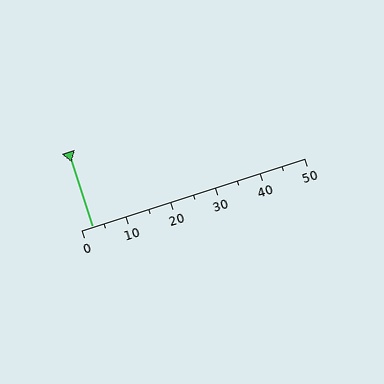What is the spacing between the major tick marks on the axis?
The major ticks are spaced 10 apart.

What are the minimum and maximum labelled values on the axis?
The axis runs from 0 to 50.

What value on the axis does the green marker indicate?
The marker indicates approximately 2.5.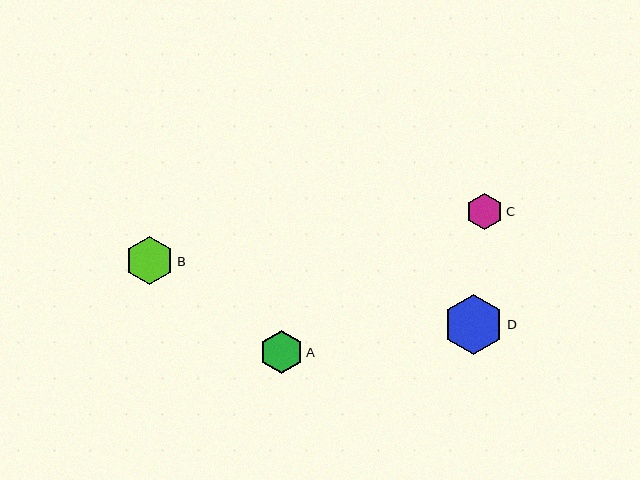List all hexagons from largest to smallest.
From largest to smallest: D, B, A, C.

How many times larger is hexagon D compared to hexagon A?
Hexagon D is approximately 1.4 times the size of hexagon A.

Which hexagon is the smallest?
Hexagon C is the smallest with a size of approximately 37 pixels.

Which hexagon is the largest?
Hexagon D is the largest with a size of approximately 61 pixels.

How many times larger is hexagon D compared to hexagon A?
Hexagon D is approximately 1.4 times the size of hexagon A.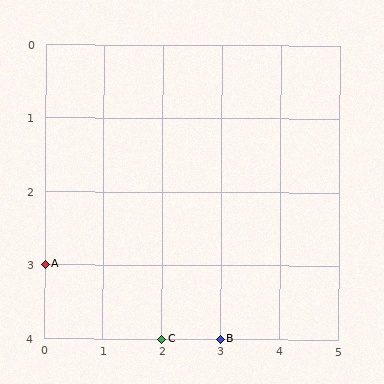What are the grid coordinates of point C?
Point C is at grid coordinates (2, 4).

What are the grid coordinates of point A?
Point A is at grid coordinates (0, 3).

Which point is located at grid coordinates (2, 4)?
Point C is at (2, 4).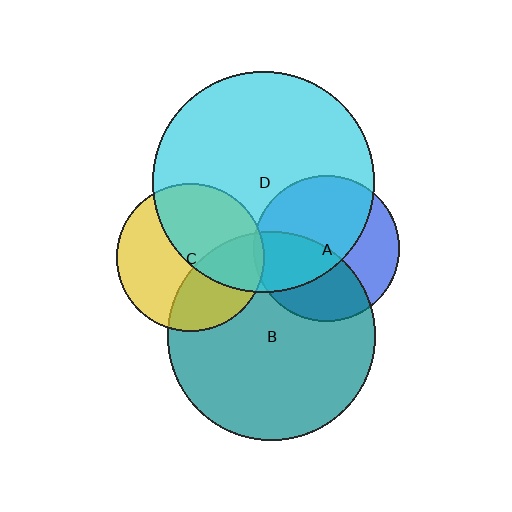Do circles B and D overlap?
Yes.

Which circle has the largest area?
Circle D (cyan).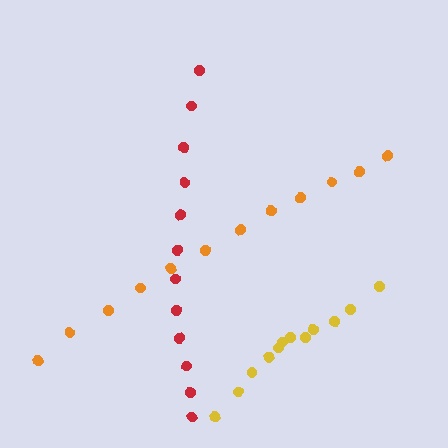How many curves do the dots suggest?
There are 3 distinct paths.